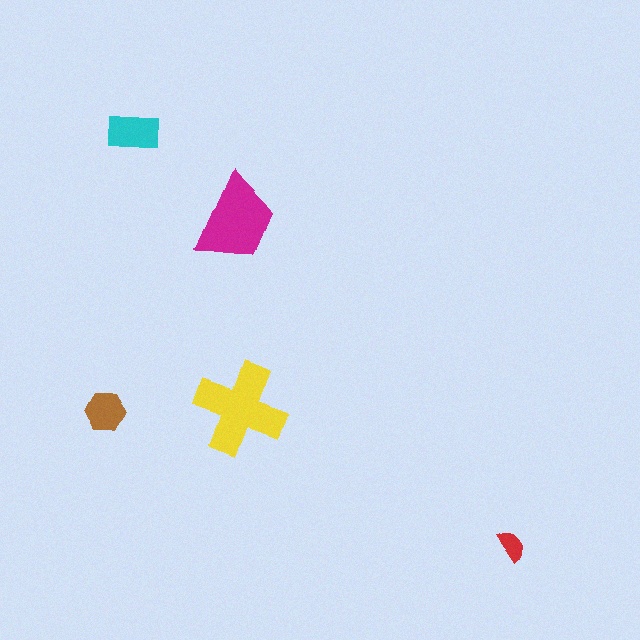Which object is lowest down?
The red semicircle is bottommost.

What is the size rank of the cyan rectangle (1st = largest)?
3rd.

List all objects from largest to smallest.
The yellow cross, the magenta trapezoid, the cyan rectangle, the brown hexagon, the red semicircle.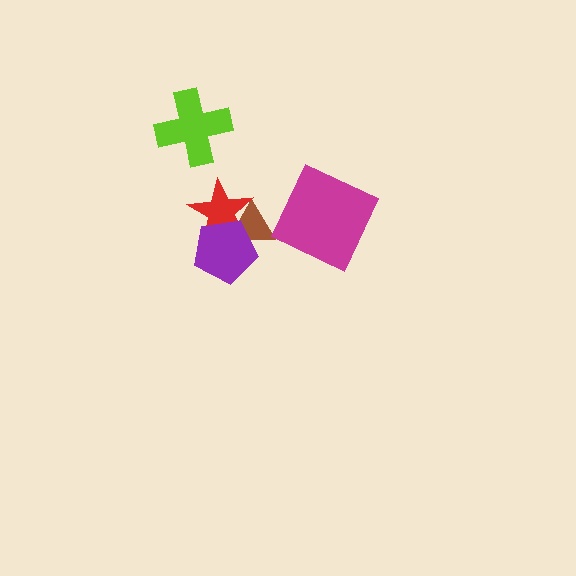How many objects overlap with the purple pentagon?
2 objects overlap with the purple pentagon.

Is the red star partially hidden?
Yes, it is partially covered by another shape.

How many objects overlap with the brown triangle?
2 objects overlap with the brown triangle.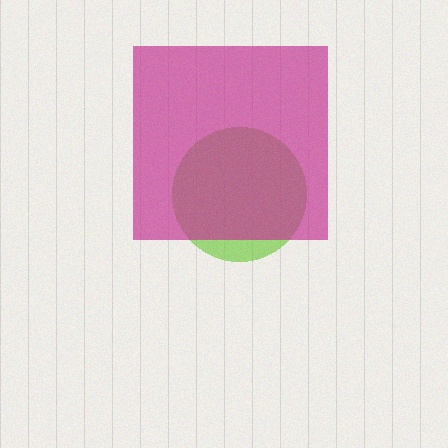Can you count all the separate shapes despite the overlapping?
Yes, there are 2 separate shapes.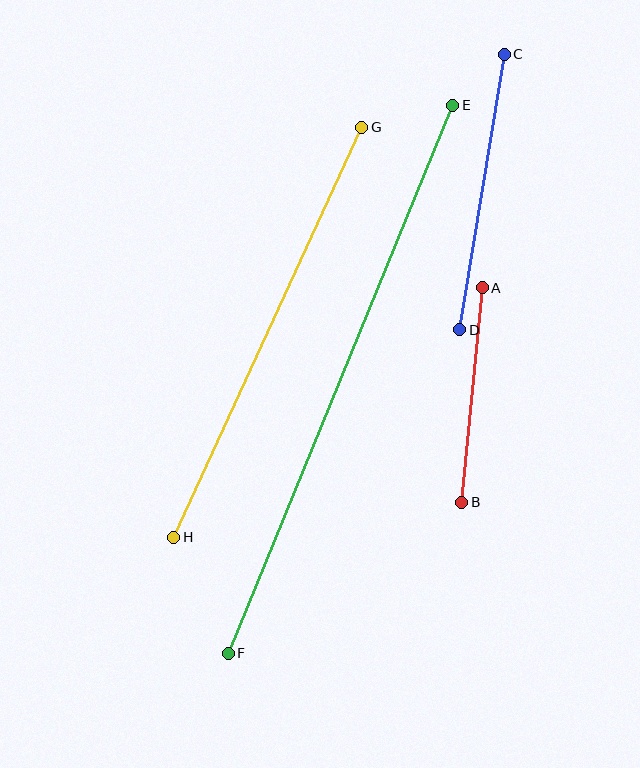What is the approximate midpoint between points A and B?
The midpoint is at approximately (472, 395) pixels.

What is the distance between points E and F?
The distance is approximately 592 pixels.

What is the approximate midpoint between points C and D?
The midpoint is at approximately (482, 192) pixels.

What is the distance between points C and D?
The distance is approximately 279 pixels.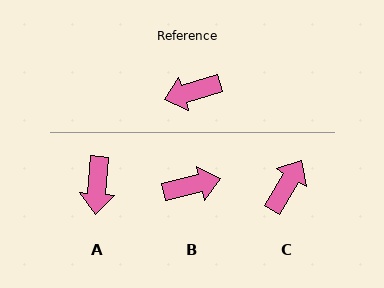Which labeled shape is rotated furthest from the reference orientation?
B, about 176 degrees away.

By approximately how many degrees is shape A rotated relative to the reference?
Approximately 69 degrees counter-clockwise.